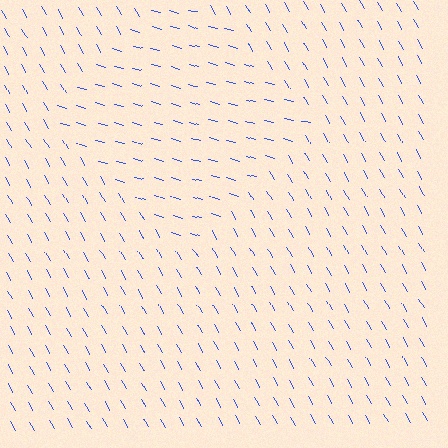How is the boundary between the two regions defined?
The boundary is defined purely by a change in line orientation (approximately 45 degrees difference). All lines are the same color and thickness.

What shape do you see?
I see a diamond.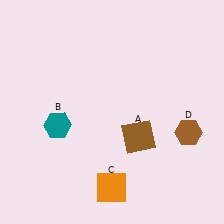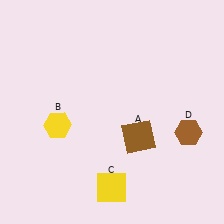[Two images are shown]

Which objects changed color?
B changed from teal to yellow. C changed from orange to yellow.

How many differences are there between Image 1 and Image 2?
There are 2 differences between the two images.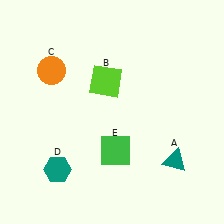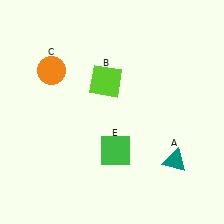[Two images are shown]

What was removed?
The teal hexagon (D) was removed in Image 2.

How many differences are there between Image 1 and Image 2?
There is 1 difference between the two images.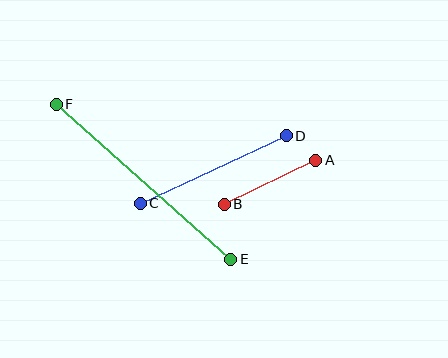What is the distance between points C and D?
The distance is approximately 161 pixels.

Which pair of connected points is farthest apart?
Points E and F are farthest apart.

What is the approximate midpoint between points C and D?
The midpoint is at approximately (213, 169) pixels.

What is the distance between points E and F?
The distance is approximately 234 pixels.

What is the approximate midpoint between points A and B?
The midpoint is at approximately (270, 182) pixels.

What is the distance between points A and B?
The distance is approximately 101 pixels.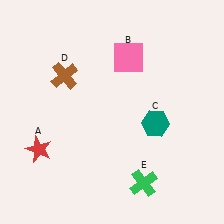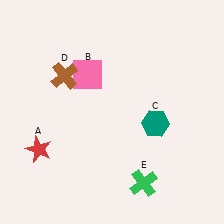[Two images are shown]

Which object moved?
The pink square (B) moved left.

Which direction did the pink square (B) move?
The pink square (B) moved left.